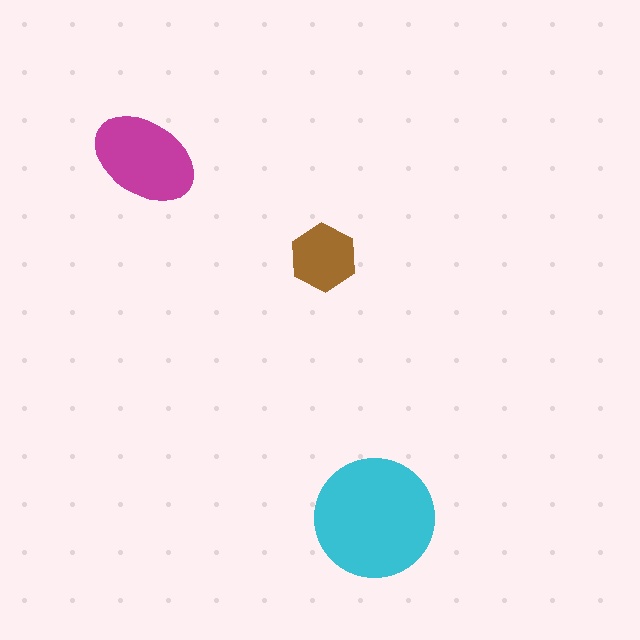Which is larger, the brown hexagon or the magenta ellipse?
The magenta ellipse.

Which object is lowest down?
The cyan circle is bottommost.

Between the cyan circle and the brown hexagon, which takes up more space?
The cyan circle.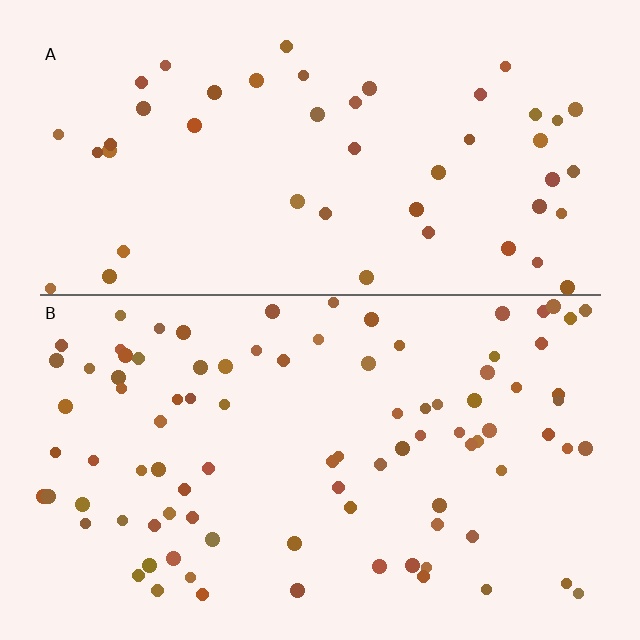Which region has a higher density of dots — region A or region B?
B (the bottom).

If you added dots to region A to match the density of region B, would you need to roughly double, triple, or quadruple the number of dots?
Approximately double.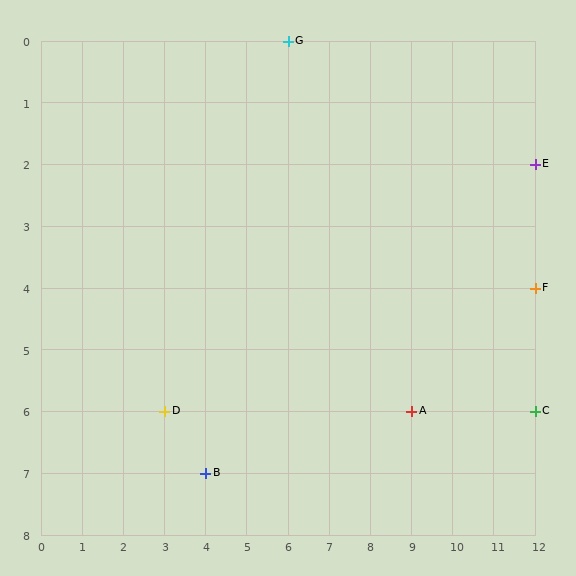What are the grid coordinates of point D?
Point D is at grid coordinates (3, 6).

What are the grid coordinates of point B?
Point B is at grid coordinates (4, 7).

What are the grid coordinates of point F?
Point F is at grid coordinates (12, 4).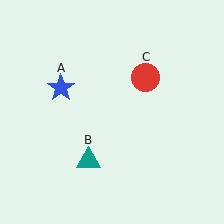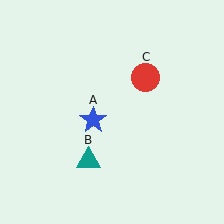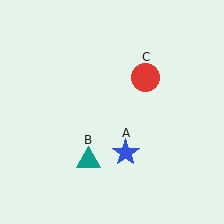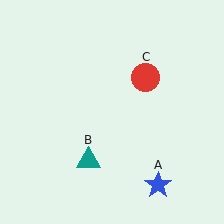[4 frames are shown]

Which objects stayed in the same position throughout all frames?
Teal triangle (object B) and red circle (object C) remained stationary.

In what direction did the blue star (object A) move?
The blue star (object A) moved down and to the right.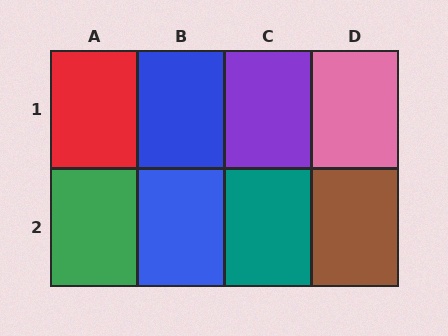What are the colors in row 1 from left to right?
Red, blue, purple, pink.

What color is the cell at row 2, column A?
Green.